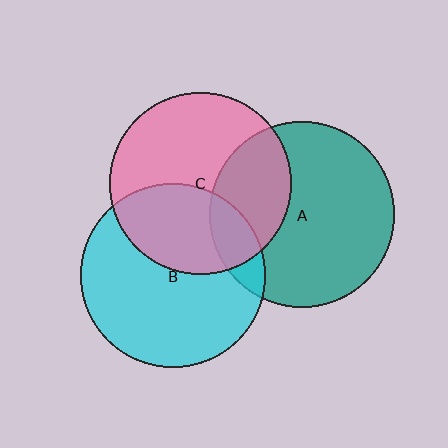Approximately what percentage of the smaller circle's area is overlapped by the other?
Approximately 35%.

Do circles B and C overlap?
Yes.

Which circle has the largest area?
Circle A (teal).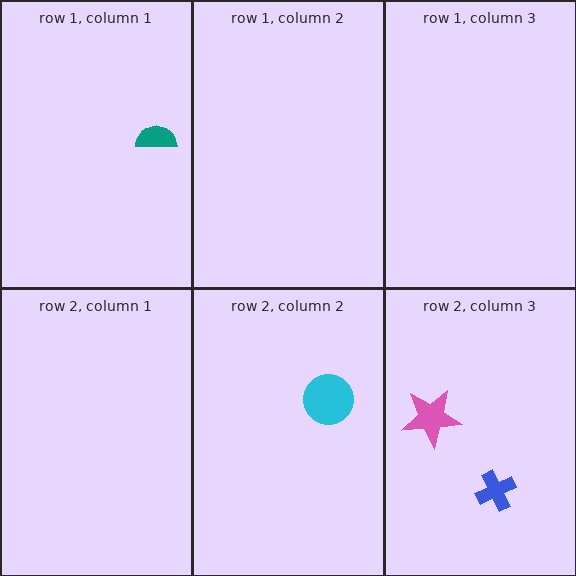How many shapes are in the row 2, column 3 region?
2.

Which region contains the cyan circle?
The row 2, column 2 region.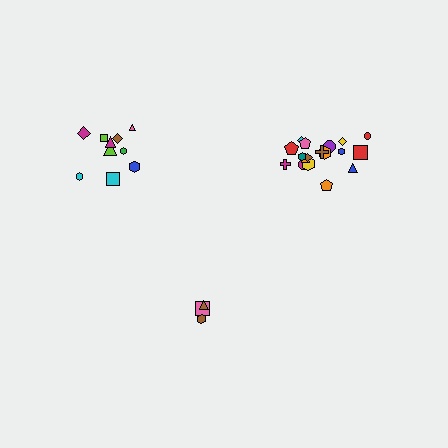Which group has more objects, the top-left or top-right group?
The top-right group.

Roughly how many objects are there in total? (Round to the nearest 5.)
Roughly 30 objects in total.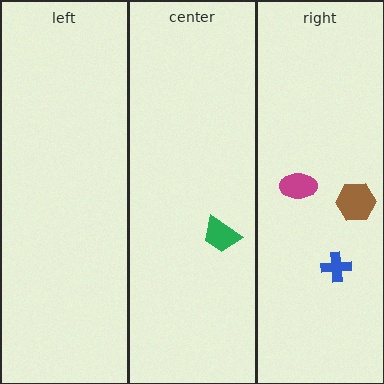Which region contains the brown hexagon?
The right region.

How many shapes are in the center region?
1.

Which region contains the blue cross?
The right region.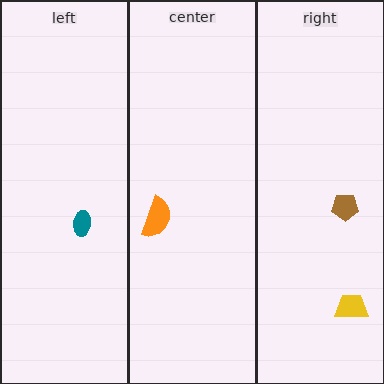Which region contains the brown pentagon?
The right region.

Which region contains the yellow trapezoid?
The right region.